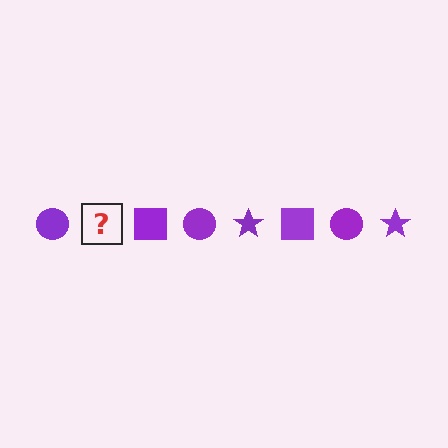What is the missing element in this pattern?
The missing element is a purple star.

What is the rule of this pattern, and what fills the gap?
The rule is that the pattern cycles through circle, star, square shapes in purple. The gap should be filled with a purple star.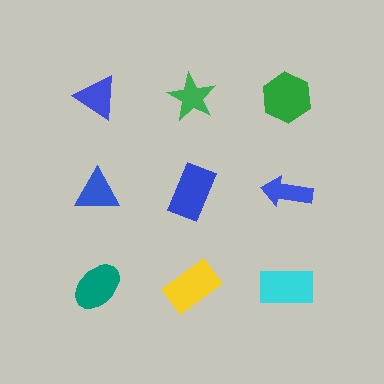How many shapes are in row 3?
3 shapes.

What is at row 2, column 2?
A blue rectangle.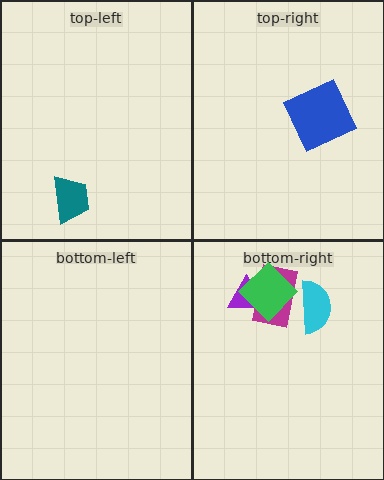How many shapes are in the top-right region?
1.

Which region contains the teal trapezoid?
The top-left region.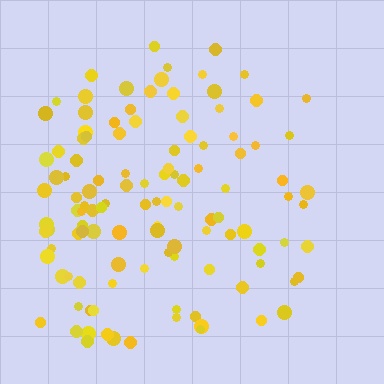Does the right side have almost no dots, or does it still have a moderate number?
Still a moderate number, just noticeably fewer than the left.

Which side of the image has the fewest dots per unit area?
The right.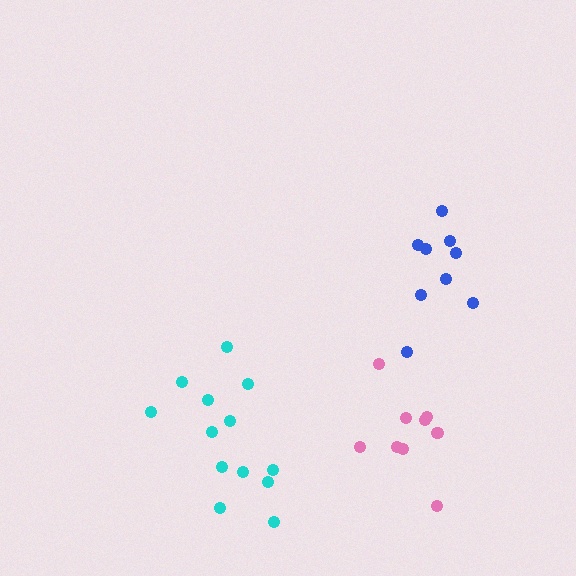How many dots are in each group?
Group 1: 13 dots, Group 2: 9 dots, Group 3: 9 dots (31 total).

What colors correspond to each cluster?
The clusters are colored: cyan, blue, pink.